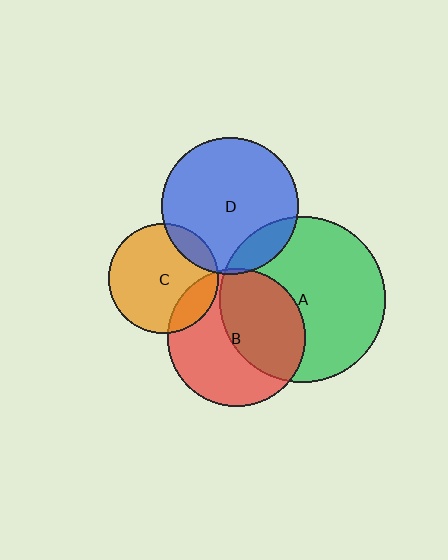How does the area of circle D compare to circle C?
Approximately 1.6 times.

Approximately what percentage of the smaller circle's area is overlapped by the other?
Approximately 20%.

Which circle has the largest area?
Circle A (green).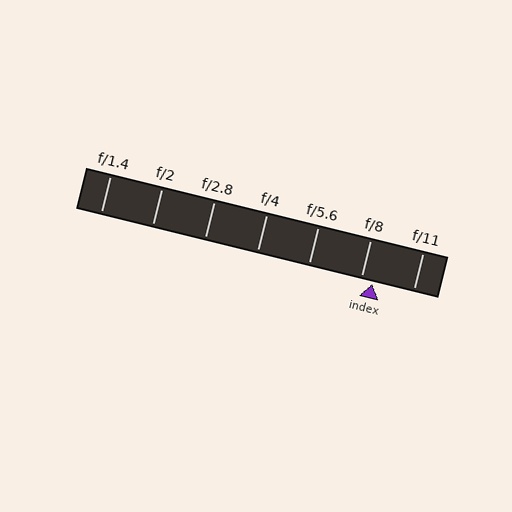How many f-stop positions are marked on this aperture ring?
There are 7 f-stop positions marked.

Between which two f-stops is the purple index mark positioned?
The index mark is between f/8 and f/11.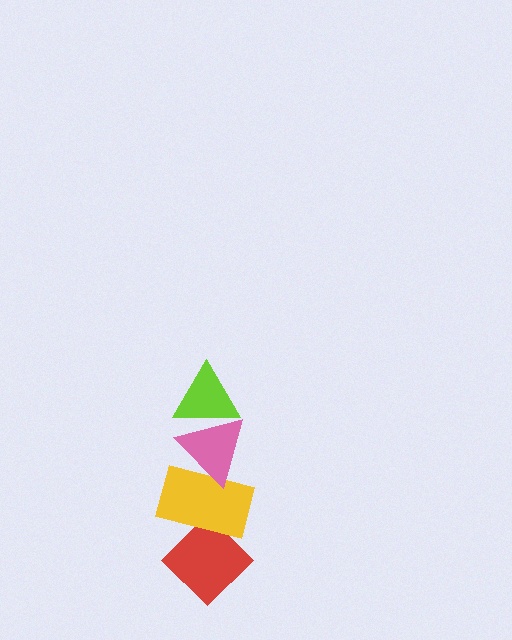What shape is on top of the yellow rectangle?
The pink triangle is on top of the yellow rectangle.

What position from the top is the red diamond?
The red diamond is 4th from the top.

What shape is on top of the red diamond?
The yellow rectangle is on top of the red diamond.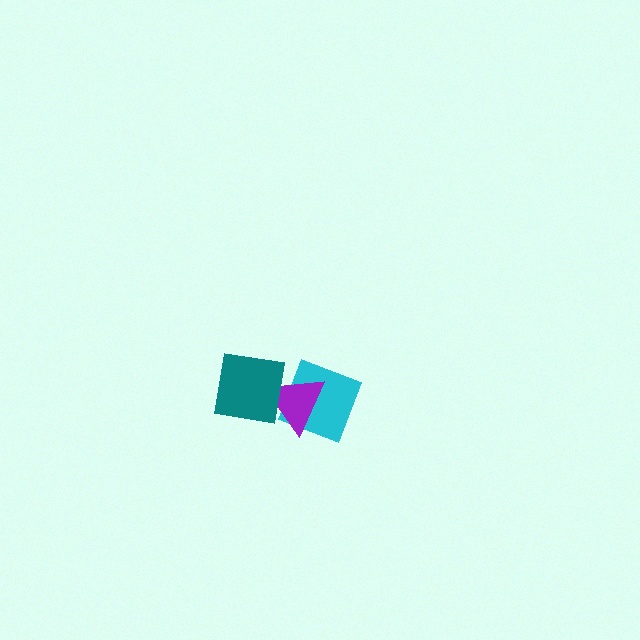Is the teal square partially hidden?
No, no other shape covers it.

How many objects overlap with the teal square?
2 objects overlap with the teal square.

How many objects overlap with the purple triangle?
2 objects overlap with the purple triangle.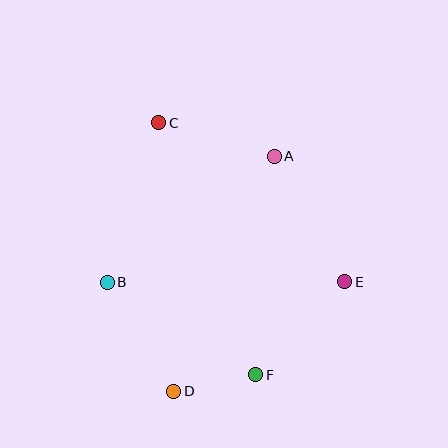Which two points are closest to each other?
Points D and F are closest to each other.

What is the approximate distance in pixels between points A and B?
The distance between A and B is approximately 209 pixels.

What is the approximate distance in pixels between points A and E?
The distance between A and E is approximately 144 pixels.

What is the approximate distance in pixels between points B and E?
The distance between B and E is approximately 237 pixels.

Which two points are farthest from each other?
Points C and F are farthest from each other.